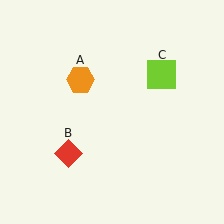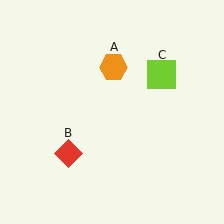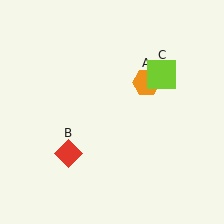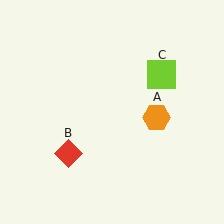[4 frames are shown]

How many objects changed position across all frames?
1 object changed position: orange hexagon (object A).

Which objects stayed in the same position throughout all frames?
Red diamond (object B) and lime square (object C) remained stationary.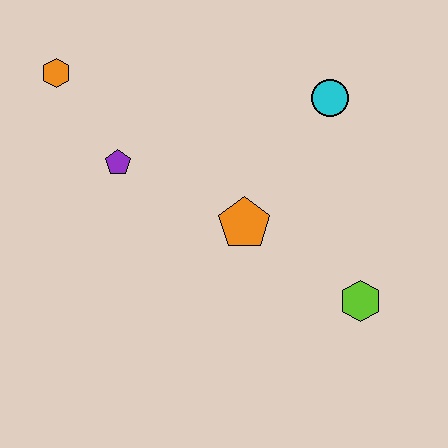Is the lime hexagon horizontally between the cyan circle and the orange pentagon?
No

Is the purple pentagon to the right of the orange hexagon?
Yes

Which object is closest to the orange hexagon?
The purple pentagon is closest to the orange hexagon.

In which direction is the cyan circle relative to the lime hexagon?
The cyan circle is above the lime hexagon.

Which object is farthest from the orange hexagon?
The lime hexagon is farthest from the orange hexagon.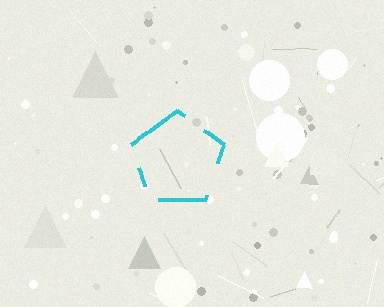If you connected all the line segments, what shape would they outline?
They would outline a pentagon.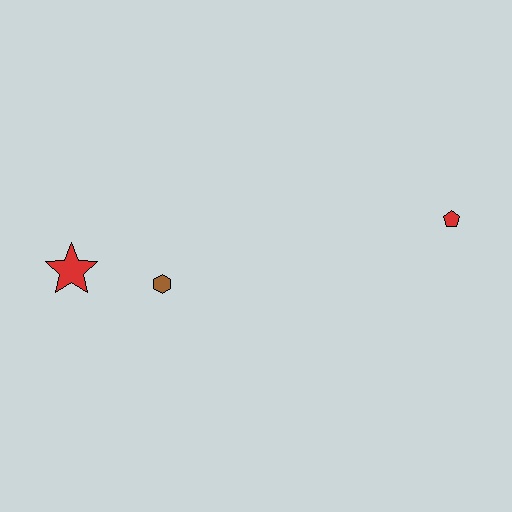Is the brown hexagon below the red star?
Yes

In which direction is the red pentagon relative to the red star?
The red pentagon is to the right of the red star.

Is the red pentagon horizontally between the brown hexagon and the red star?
No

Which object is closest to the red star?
The brown hexagon is closest to the red star.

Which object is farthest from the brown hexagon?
The red pentagon is farthest from the brown hexagon.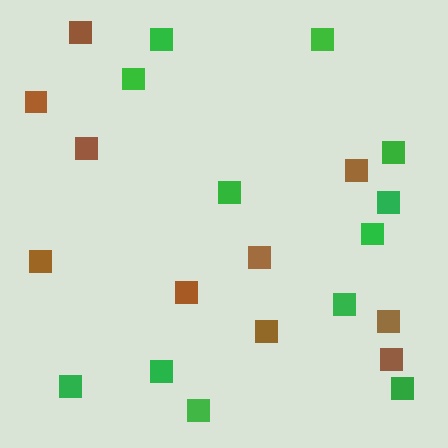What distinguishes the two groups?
There are 2 groups: one group of green squares (12) and one group of brown squares (10).